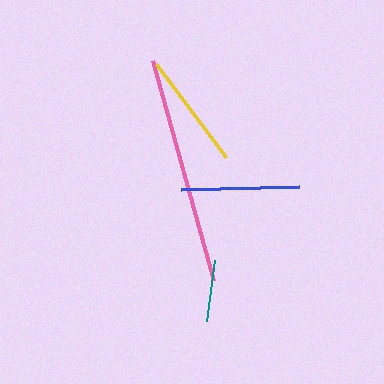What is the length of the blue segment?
The blue segment is approximately 117 pixels long.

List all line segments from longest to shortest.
From longest to shortest: pink, blue, yellow, teal.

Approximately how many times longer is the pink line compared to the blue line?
The pink line is approximately 1.9 times the length of the blue line.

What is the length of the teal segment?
The teal segment is approximately 61 pixels long.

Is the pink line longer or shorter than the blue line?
The pink line is longer than the blue line.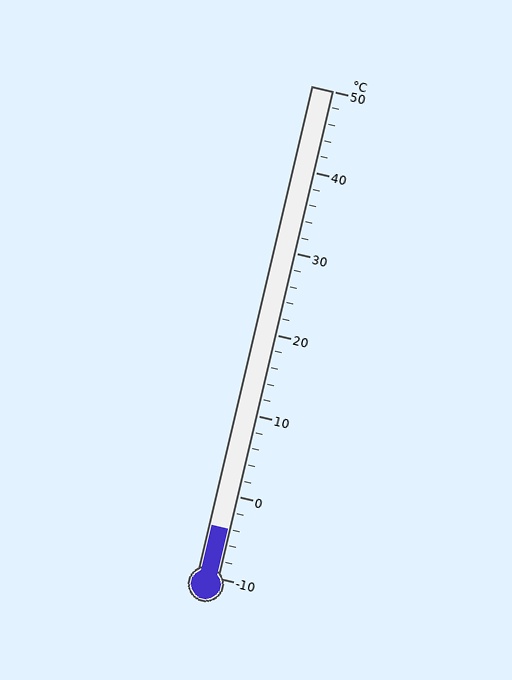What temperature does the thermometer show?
The thermometer shows approximately -4°C.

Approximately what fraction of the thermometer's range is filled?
The thermometer is filled to approximately 10% of its range.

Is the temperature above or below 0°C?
The temperature is below 0°C.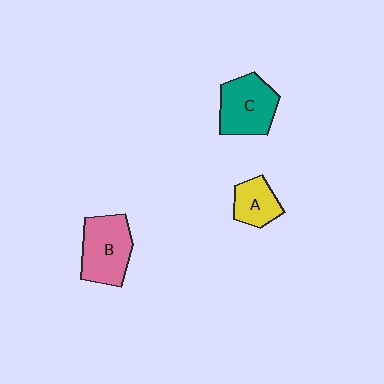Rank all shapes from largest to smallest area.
From largest to smallest: B (pink), C (teal), A (yellow).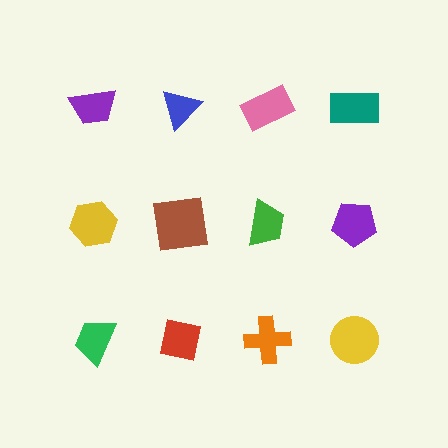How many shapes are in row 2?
4 shapes.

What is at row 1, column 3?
A pink rectangle.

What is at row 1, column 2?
A blue triangle.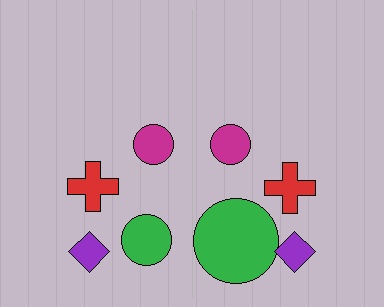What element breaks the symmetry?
The green circle on the right side has a different size than its mirror counterpart.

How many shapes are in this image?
There are 8 shapes in this image.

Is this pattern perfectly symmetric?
No, the pattern is not perfectly symmetric. The green circle on the right side has a different size than its mirror counterpart.